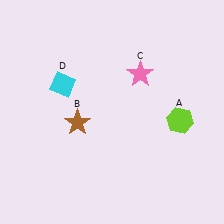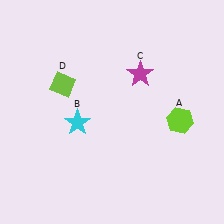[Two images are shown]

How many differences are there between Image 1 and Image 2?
There are 3 differences between the two images.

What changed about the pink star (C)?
In Image 1, C is pink. In Image 2, it changed to magenta.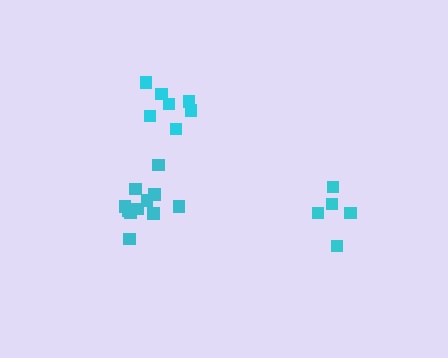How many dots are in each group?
Group 1: 5 dots, Group 2: 11 dots, Group 3: 7 dots (23 total).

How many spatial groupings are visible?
There are 3 spatial groupings.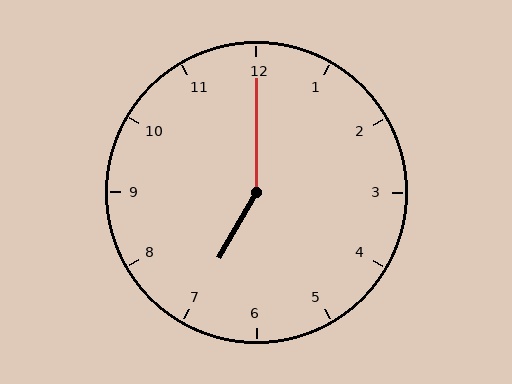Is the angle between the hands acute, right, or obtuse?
It is obtuse.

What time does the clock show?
7:00.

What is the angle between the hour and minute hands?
Approximately 150 degrees.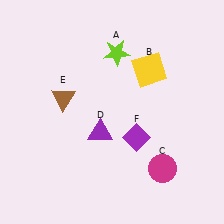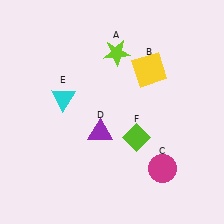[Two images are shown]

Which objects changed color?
E changed from brown to cyan. F changed from purple to lime.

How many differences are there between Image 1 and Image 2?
There are 2 differences between the two images.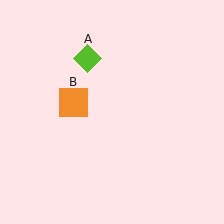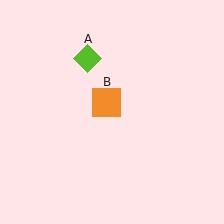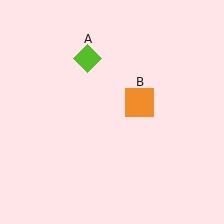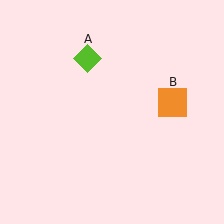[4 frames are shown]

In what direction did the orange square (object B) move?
The orange square (object B) moved right.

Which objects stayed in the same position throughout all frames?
Lime diamond (object A) remained stationary.